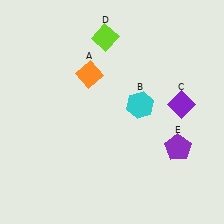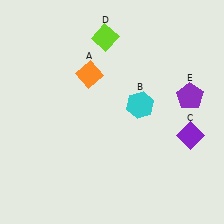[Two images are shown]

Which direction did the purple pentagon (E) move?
The purple pentagon (E) moved up.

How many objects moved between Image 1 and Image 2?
2 objects moved between the two images.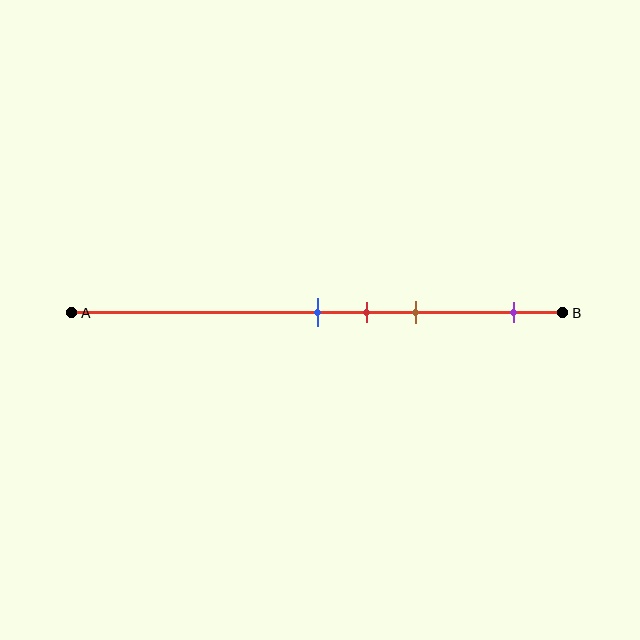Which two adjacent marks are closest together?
The blue and red marks are the closest adjacent pair.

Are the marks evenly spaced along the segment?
No, the marks are not evenly spaced.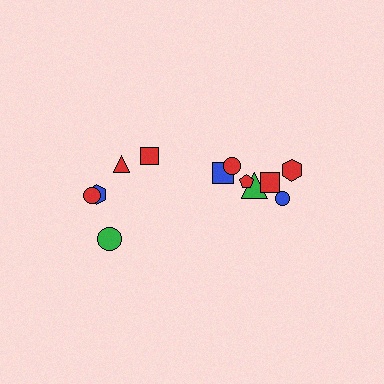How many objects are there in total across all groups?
There are 12 objects.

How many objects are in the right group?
There are 7 objects.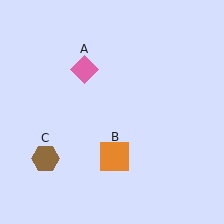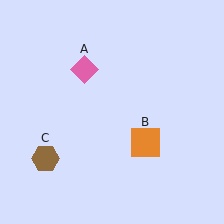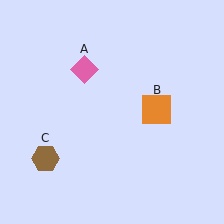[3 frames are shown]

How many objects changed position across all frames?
1 object changed position: orange square (object B).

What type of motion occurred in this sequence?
The orange square (object B) rotated counterclockwise around the center of the scene.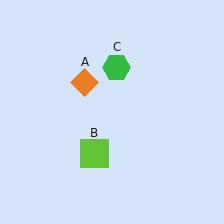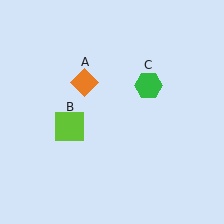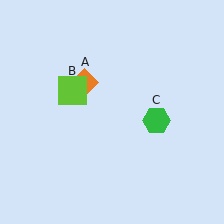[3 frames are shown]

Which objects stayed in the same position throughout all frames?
Orange diamond (object A) remained stationary.